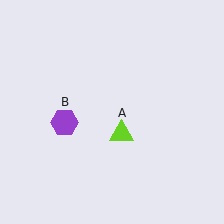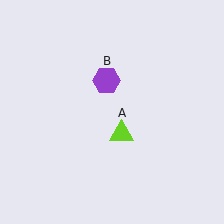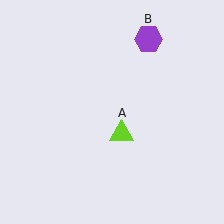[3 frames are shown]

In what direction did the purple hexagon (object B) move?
The purple hexagon (object B) moved up and to the right.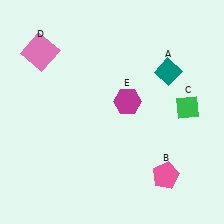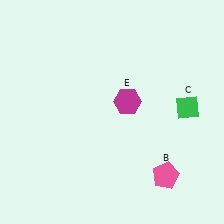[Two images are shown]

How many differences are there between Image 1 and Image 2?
There are 2 differences between the two images.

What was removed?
The teal diamond (A), the pink square (D) were removed in Image 2.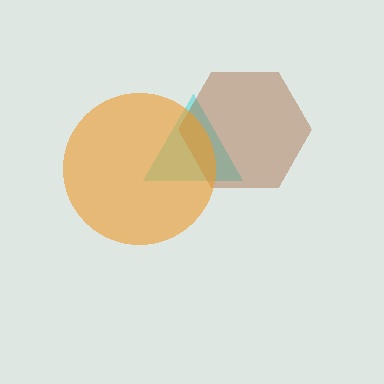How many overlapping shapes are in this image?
There are 3 overlapping shapes in the image.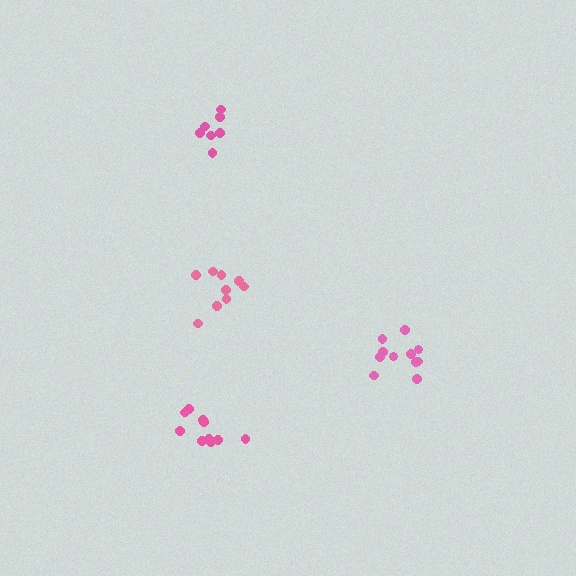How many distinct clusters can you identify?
There are 4 distinct clusters.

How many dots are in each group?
Group 1: 10 dots, Group 2: 7 dots, Group 3: 11 dots, Group 4: 9 dots (37 total).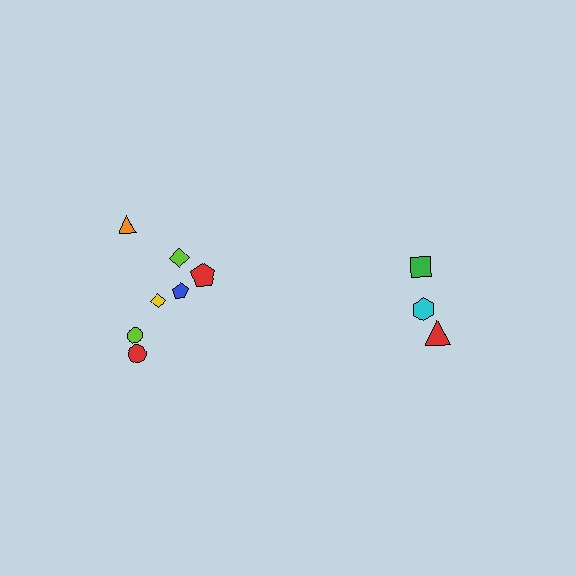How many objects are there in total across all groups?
There are 10 objects.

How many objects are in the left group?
There are 7 objects.